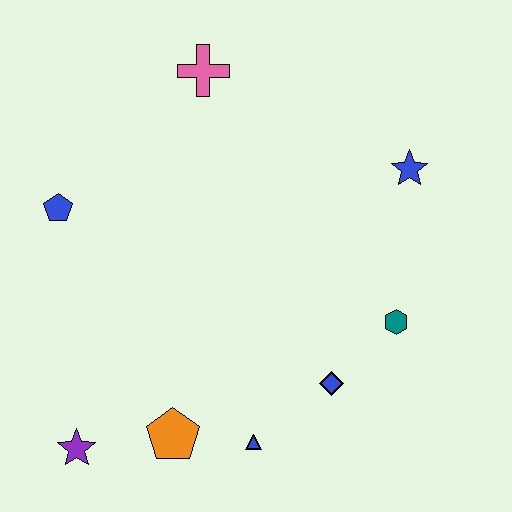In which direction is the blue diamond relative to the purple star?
The blue diamond is to the right of the purple star.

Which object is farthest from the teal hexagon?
The blue pentagon is farthest from the teal hexagon.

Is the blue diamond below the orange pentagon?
No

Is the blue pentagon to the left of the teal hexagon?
Yes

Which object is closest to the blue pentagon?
The pink cross is closest to the blue pentagon.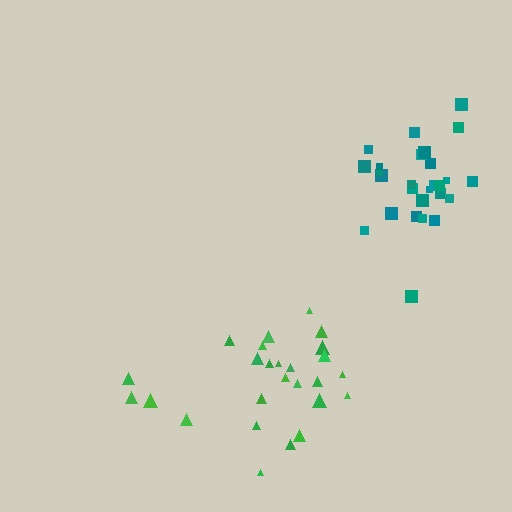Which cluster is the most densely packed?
Teal.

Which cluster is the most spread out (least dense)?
Green.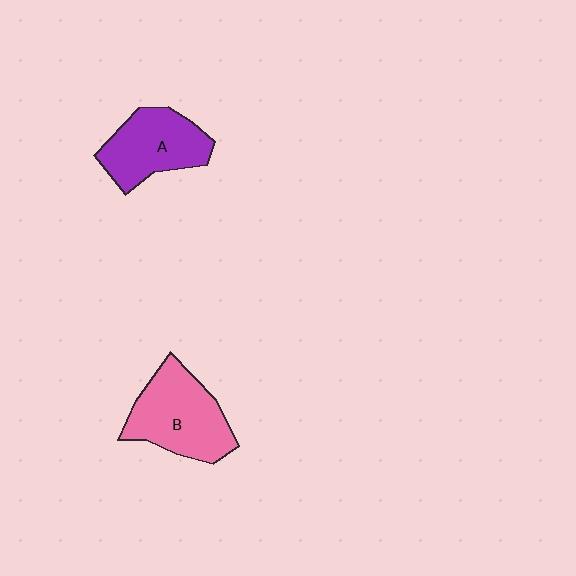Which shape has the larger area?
Shape B (pink).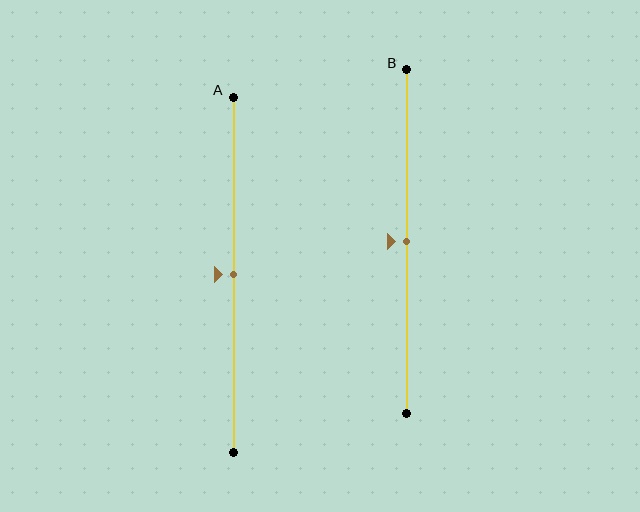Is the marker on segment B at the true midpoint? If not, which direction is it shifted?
Yes, the marker on segment B is at the true midpoint.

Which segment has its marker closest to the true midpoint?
Segment A has its marker closest to the true midpoint.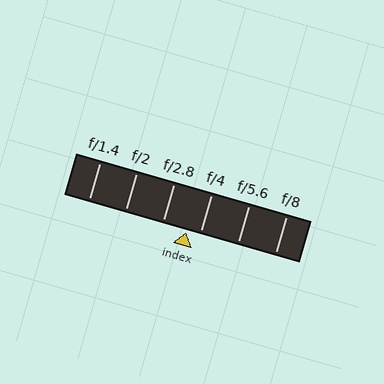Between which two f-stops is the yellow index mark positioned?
The index mark is between f/2.8 and f/4.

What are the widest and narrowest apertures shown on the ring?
The widest aperture shown is f/1.4 and the narrowest is f/8.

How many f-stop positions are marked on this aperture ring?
There are 6 f-stop positions marked.